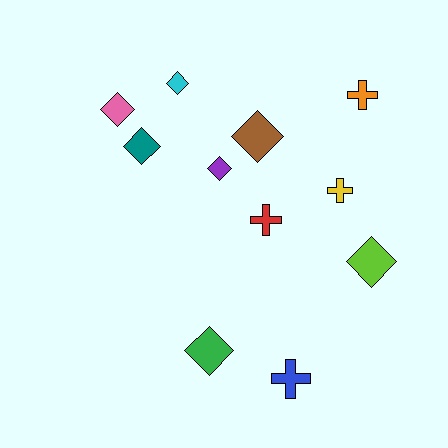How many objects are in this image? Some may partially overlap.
There are 11 objects.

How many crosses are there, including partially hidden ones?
There are 4 crosses.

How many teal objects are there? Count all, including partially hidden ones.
There is 1 teal object.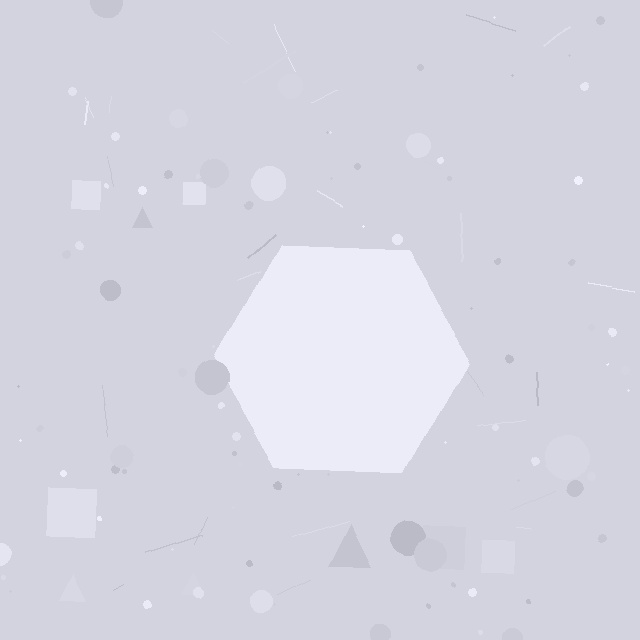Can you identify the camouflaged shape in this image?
The camouflaged shape is a hexagon.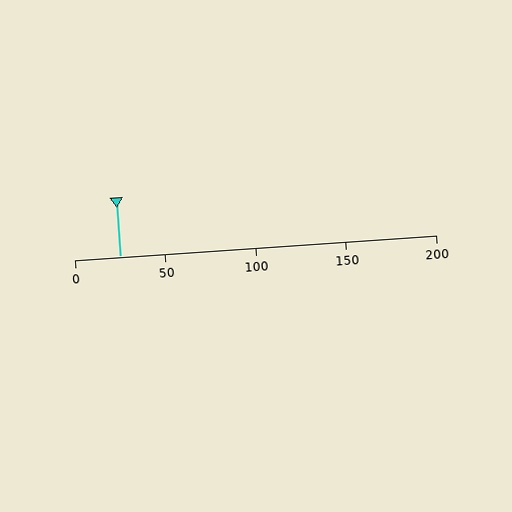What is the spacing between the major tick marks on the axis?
The major ticks are spaced 50 apart.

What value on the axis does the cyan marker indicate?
The marker indicates approximately 25.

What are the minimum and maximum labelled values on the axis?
The axis runs from 0 to 200.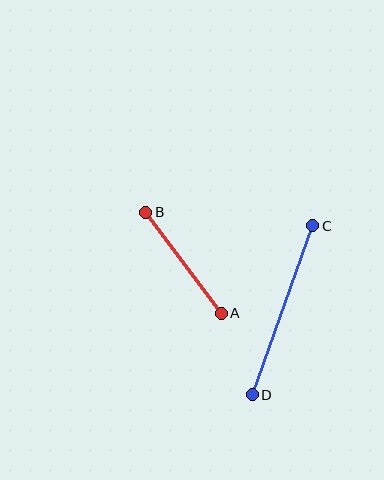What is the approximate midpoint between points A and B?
The midpoint is at approximately (183, 263) pixels.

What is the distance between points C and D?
The distance is approximately 180 pixels.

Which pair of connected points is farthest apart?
Points C and D are farthest apart.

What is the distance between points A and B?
The distance is approximately 126 pixels.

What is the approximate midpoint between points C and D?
The midpoint is at approximately (282, 310) pixels.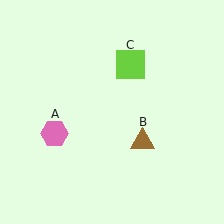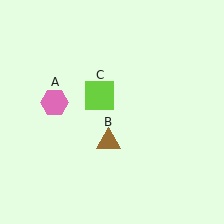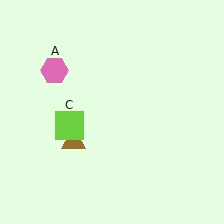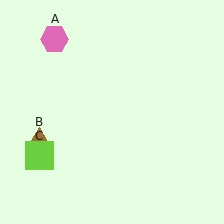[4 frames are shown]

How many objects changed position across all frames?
3 objects changed position: pink hexagon (object A), brown triangle (object B), lime square (object C).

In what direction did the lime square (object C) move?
The lime square (object C) moved down and to the left.